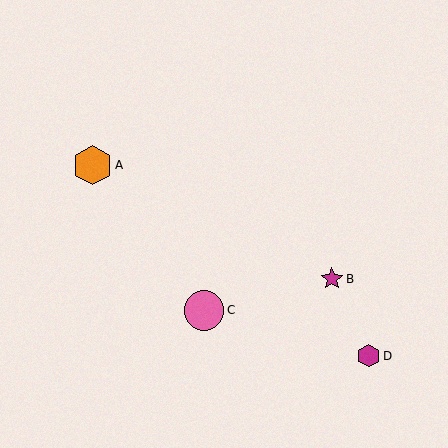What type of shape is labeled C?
Shape C is a pink circle.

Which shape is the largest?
The pink circle (labeled C) is the largest.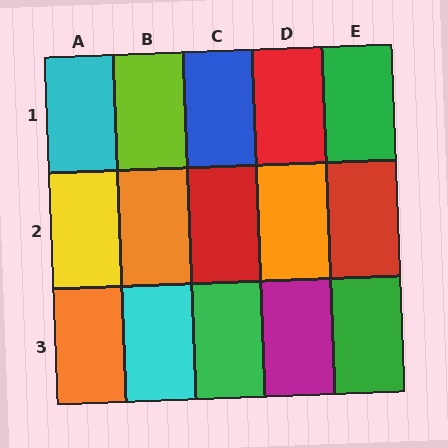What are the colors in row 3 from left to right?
Orange, cyan, green, magenta, green.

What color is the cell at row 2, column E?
Red.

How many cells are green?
3 cells are green.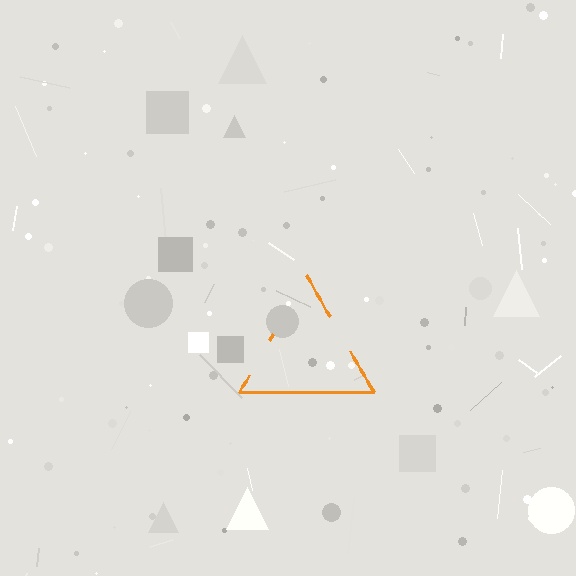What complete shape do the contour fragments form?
The contour fragments form a triangle.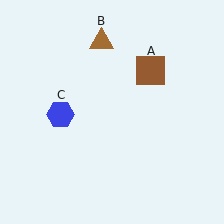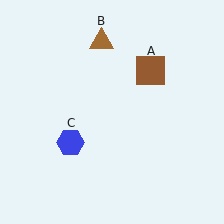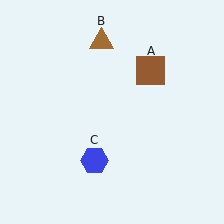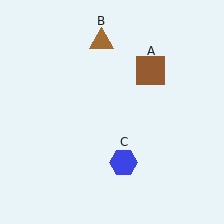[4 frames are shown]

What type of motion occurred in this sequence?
The blue hexagon (object C) rotated counterclockwise around the center of the scene.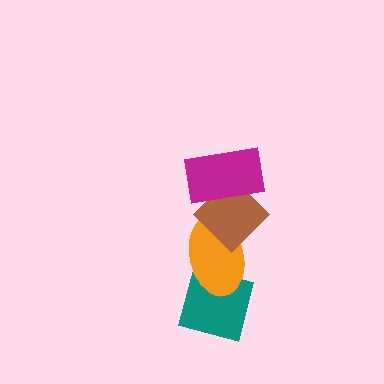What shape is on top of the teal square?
The orange ellipse is on top of the teal square.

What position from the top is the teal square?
The teal square is 4th from the top.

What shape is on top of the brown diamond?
The magenta rectangle is on top of the brown diamond.